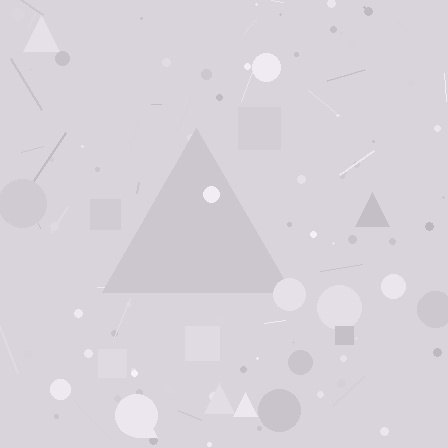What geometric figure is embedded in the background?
A triangle is embedded in the background.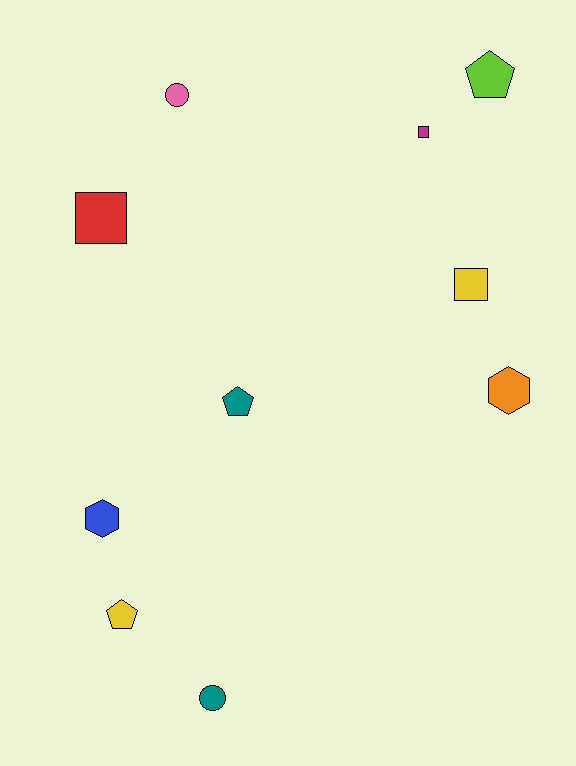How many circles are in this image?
There are 2 circles.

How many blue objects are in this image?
There is 1 blue object.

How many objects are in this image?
There are 10 objects.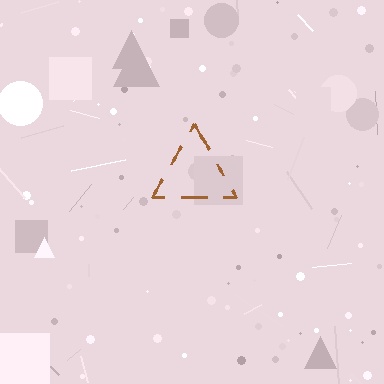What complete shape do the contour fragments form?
The contour fragments form a triangle.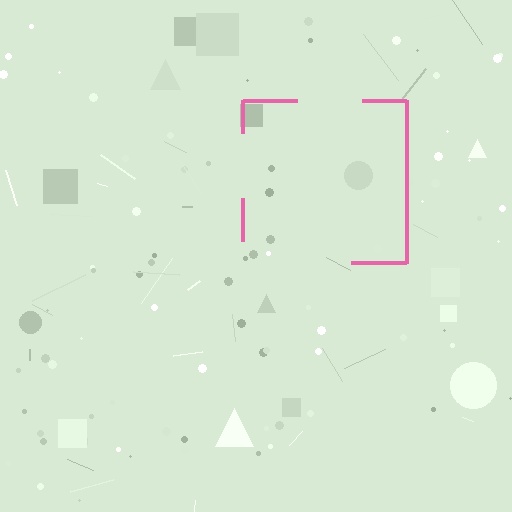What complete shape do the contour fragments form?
The contour fragments form a square.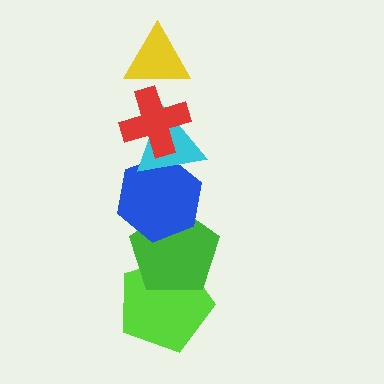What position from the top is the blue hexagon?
The blue hexagon is 4th from the top.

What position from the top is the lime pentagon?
The lime pentagon is 6th from the top.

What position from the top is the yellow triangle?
The yellow triangle is 1st from the top.